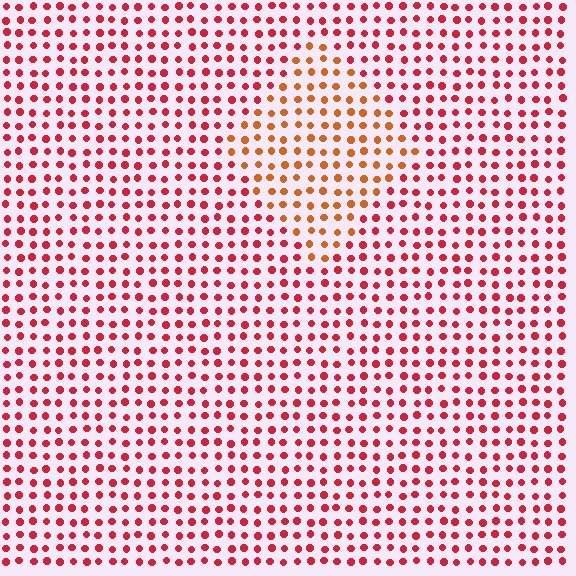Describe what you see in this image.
The image is filled with small red elements in a uniform arrangement. A diamond-shaped region is visible where the elements are tinted to a slightly different hue, forming a subtle color boundary.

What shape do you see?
I see a diamond.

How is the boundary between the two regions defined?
The boundary is defined purely by a slight shift in hue (about 33 degrees). Spacing, size, and orientation are identical on both sides.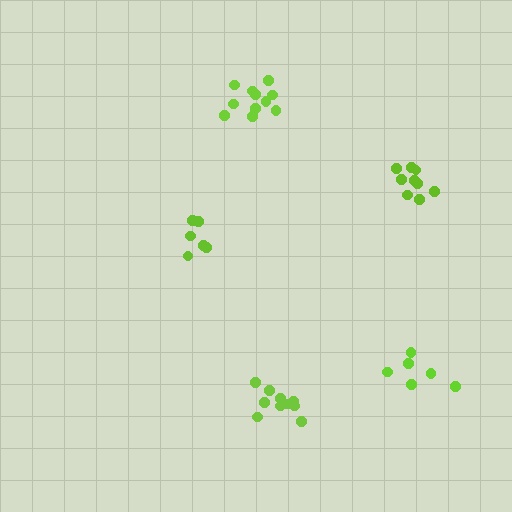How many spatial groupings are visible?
There are 5 spatial groupings.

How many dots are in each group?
Group 1: 6 dots, Group 2: 9 dots, Group 3: 11 dots, Group 4: 6 dots, Group 5: 10 dots (42 total).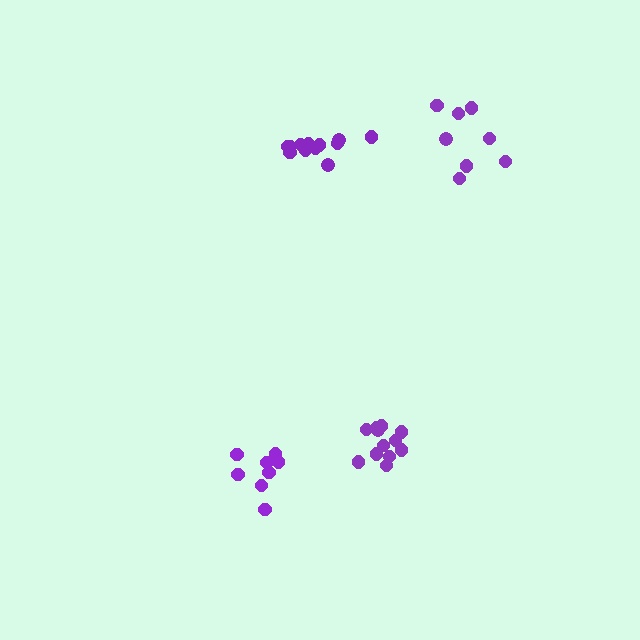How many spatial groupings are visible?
There are 4 spatial groupings.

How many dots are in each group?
Group 1: 12 dots, Group 2: 12 dots, Group 3: 8 dots, Group 4: 8 dots (40 total).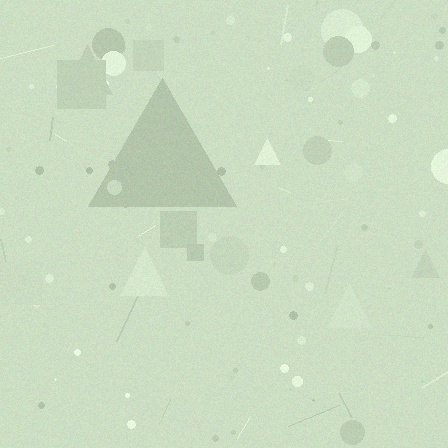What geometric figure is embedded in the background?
A triangle is embedded in the background.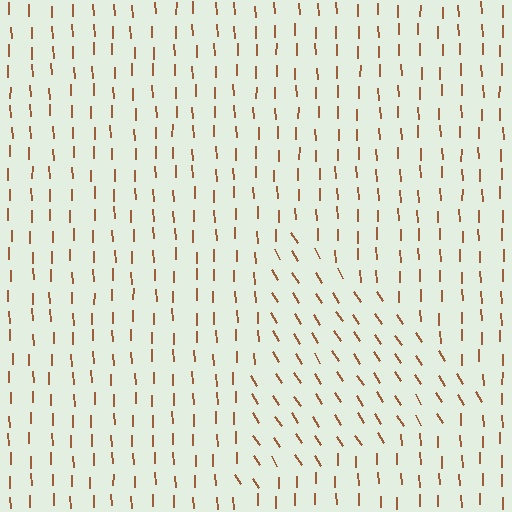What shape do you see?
I see a triangle.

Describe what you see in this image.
The image is filled with small brown line segments. A triangle region in the image has lines oriented differently from the surrounding lines, creating a visible texture boundary.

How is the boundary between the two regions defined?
The boundary is defined purely by a change in line orientation (approximately 31 degrees difference). All lines are the same color and thickness.